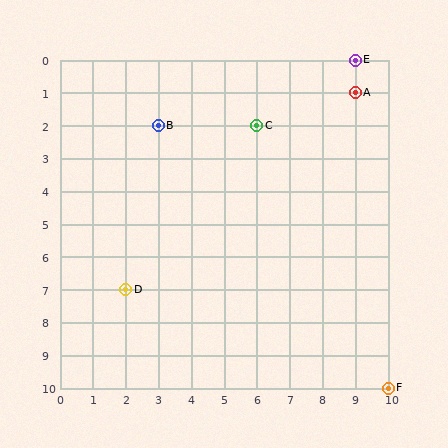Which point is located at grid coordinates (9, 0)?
Point E is at (9, 0).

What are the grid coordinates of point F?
Point F is at grid coordinates (10, 10).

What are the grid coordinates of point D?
Point D is at grid coordinates (2, 7).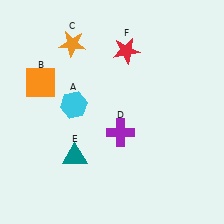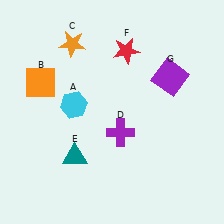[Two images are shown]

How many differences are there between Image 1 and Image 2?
There is 1 difference between the two images.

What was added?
A purple square (G) was added in Image 2.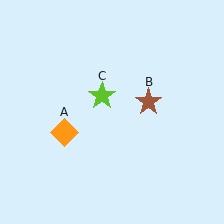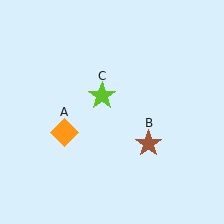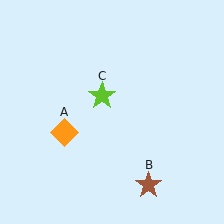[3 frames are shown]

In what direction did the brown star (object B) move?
The brown star (object B) moved down.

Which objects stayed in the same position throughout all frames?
Orange diamond (object A) and lime star (object C) remained stationary.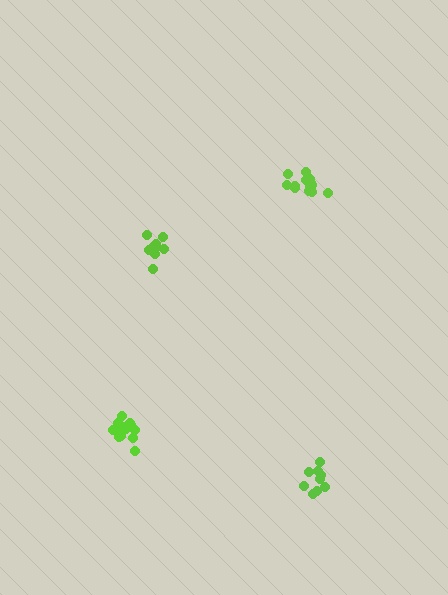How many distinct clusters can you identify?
There are 4 distinct clusters.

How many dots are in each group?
Group 1: 14 dots, Group 2: 9 dots, Group 3: 14 dots, Group 4: 10 dots (47 total).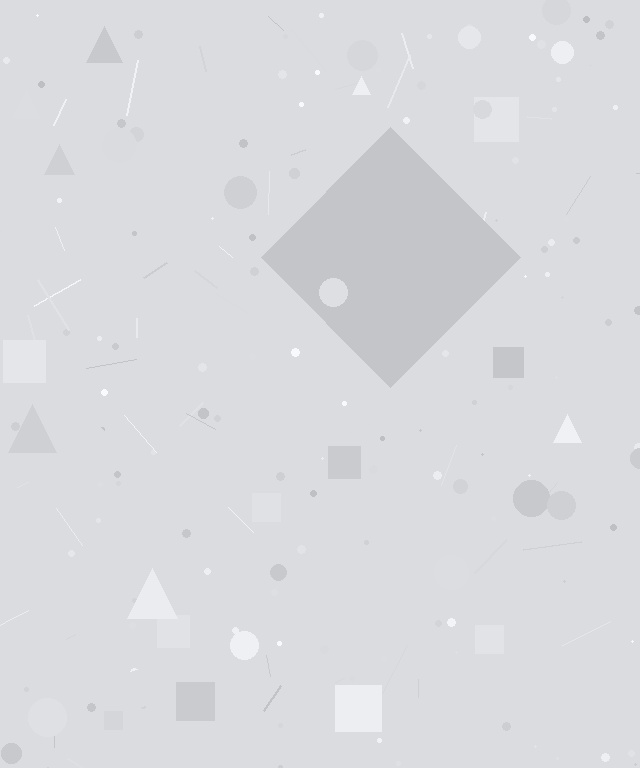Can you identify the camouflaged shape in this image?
The camouflaged shape is a diamond.